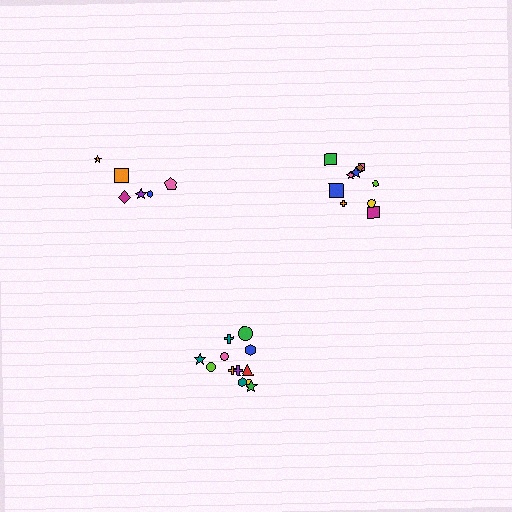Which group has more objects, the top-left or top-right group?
The top-right group.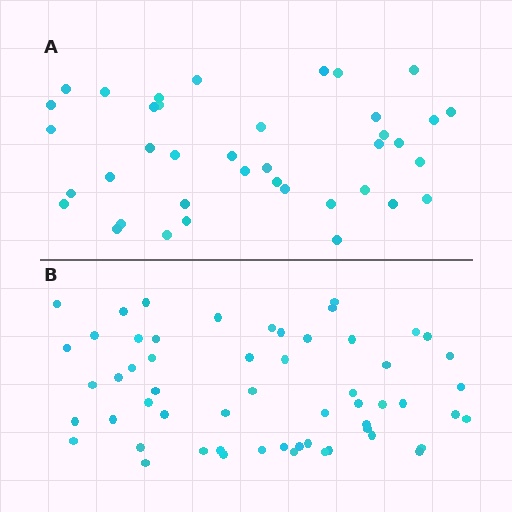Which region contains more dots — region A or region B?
Region B (the bottom region) has more dots.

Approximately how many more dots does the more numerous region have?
Region B has approximately 20 more dots than region A.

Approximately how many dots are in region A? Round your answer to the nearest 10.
About 40 dots. (The exact count is 39, which rounds to 40.)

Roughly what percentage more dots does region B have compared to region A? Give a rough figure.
About 45% more.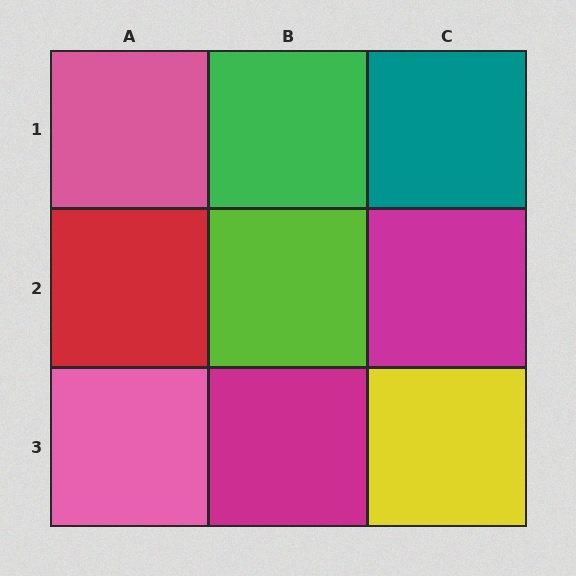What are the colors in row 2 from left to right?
Red, lime, magenta.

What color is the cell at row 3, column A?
Pink.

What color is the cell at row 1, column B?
Green.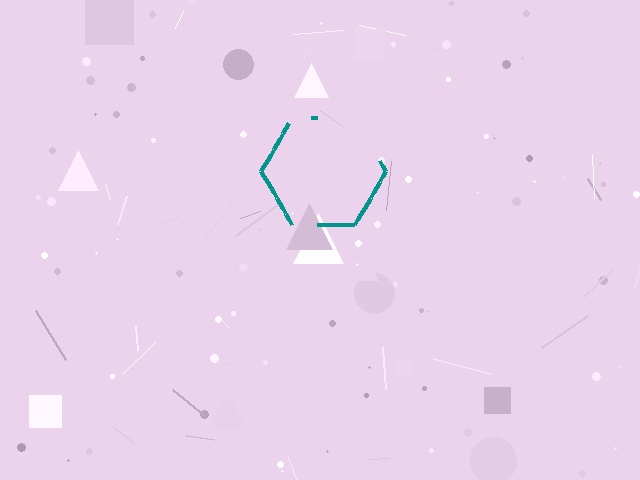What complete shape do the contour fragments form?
The contour fragments form a hexagon.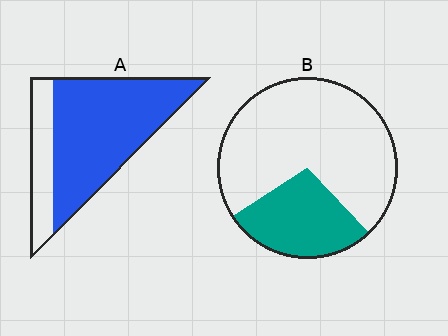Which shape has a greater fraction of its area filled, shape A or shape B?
Shape A.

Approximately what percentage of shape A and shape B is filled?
A is approximately 75% and B is approximately 30%.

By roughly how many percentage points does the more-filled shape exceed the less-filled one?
By roughly 50 percentage points (A over B).